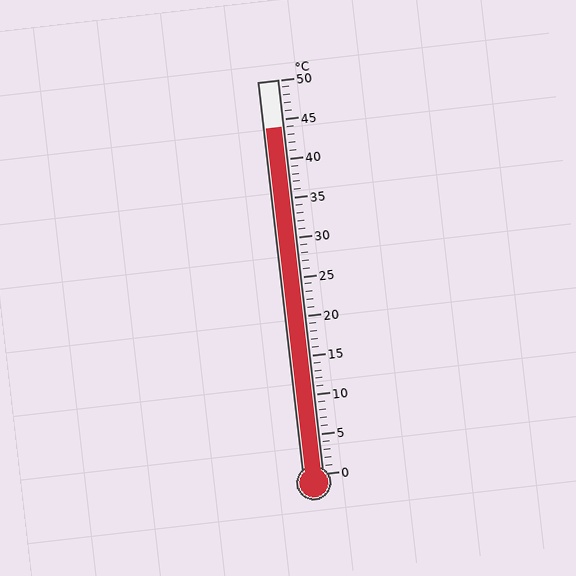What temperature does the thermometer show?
The thermometer shows approximately 44°C.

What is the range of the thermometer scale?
The thermometer scale ranges from 0°C to 50°C.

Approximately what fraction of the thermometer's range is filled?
The thermometer is filled to approximately 90% of its range.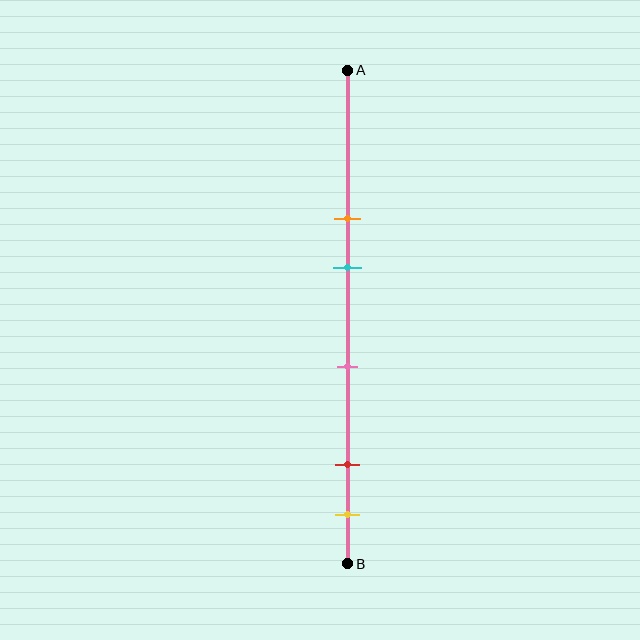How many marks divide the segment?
There are 5 marks dividing the segment.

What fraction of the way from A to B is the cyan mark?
The cyan mark is approximately 40% (0.4) of the way from A to B.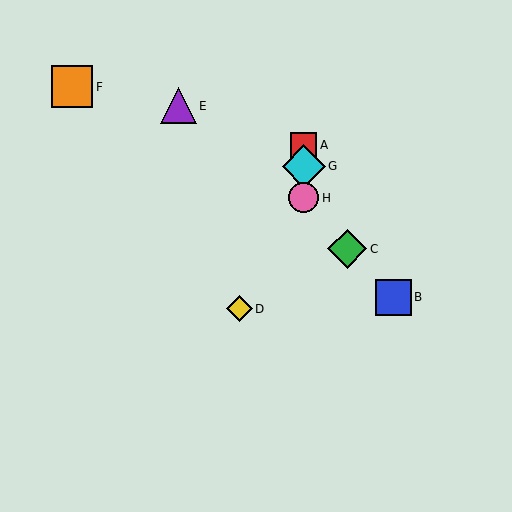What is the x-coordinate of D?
Object D is at x≈239.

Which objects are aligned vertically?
Objects A, G, H are aligned vertically.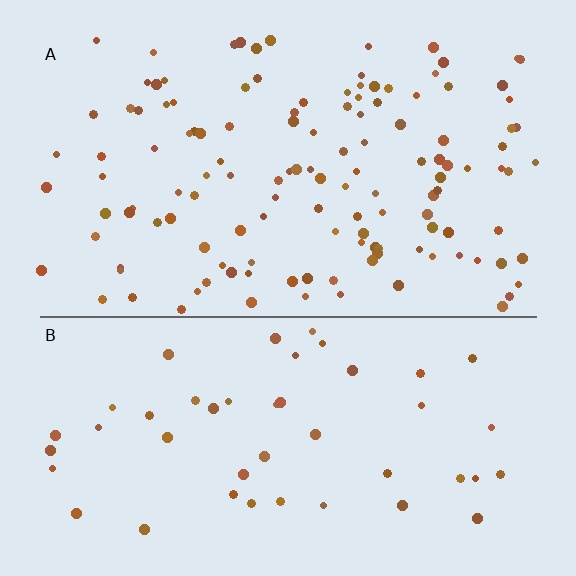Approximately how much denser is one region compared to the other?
Approximately 2.8× — region A over region B.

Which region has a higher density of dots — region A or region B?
A (the top).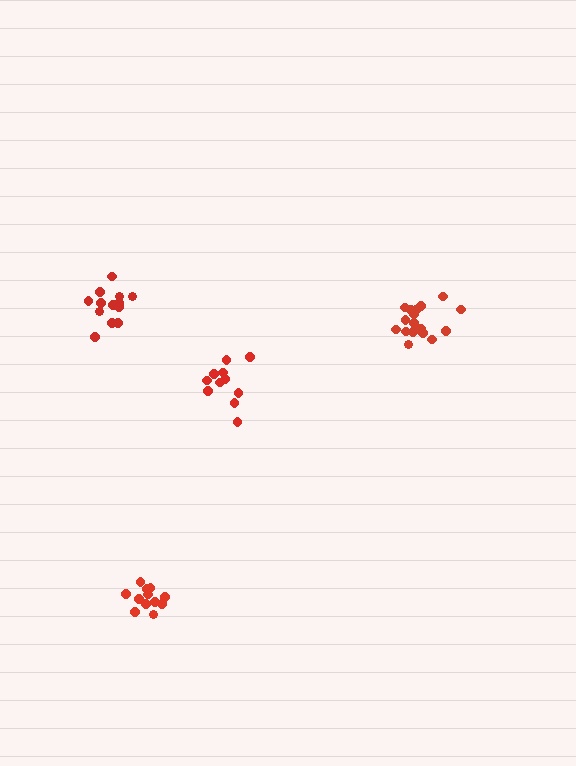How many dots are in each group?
Group 1: 13 dots, Group 2: 11 dots, Group 3: 17 dots, Group 4: 12 dots (53 total).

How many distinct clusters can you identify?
There are 4 distinct clusters.